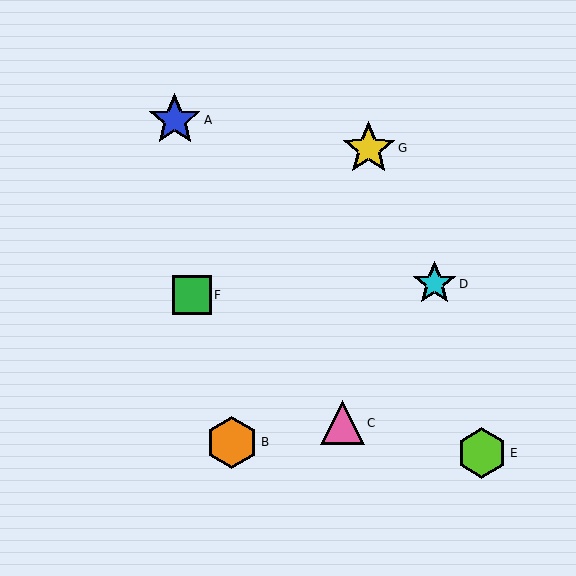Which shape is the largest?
The yellow star (labeled G) is the largest.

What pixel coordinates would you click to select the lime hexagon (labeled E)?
Click at (482, 453) to select the lime hexagon E.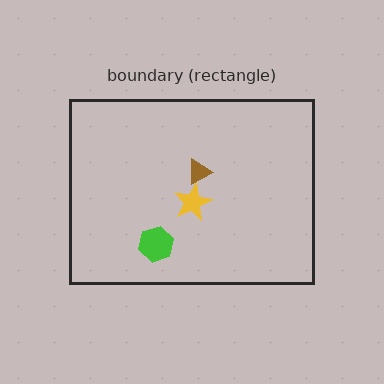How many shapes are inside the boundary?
3 inside, 0 outside.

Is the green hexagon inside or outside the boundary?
Inside.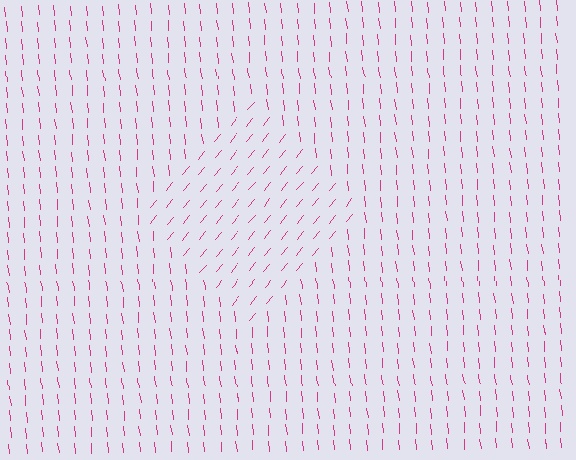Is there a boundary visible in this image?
Yes, there is a texture boundary formed by a change in line orientation.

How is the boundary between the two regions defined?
The boundary is defined purely by a change in line orientation (approximately 45 degrees difference). All lines are the same color and thickness.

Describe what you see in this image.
The image is filled with small magenta line segments. A diamond region in the image has lines oriented differently from the surrounding lines, creating a visible texture boundary.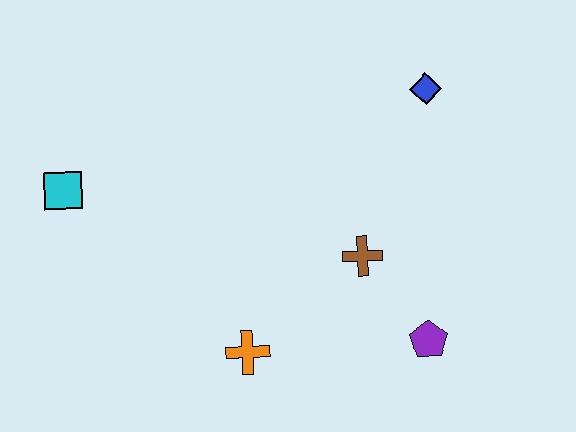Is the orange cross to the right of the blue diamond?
No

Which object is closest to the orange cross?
The brown cross is closest to the orange cross.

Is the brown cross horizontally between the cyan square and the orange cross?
No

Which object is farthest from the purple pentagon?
The cyan square is farthest from the purple pentagon.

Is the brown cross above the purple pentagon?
Yes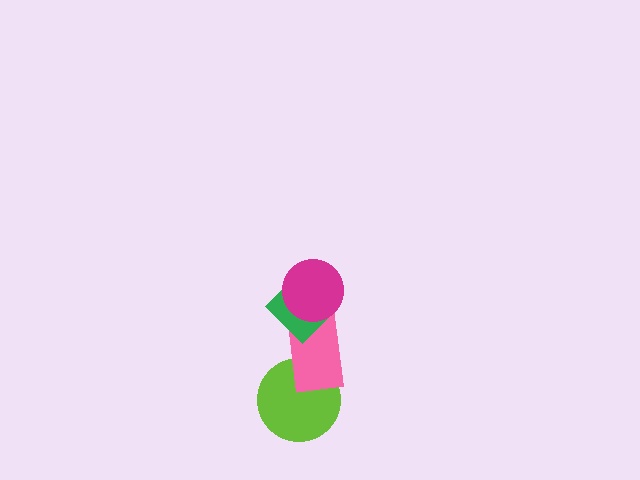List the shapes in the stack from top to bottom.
From top to bottom: the magenta circle, the green diamond, the pink rectangle, the lime circle.